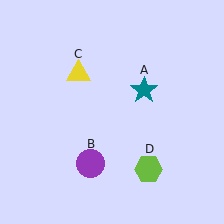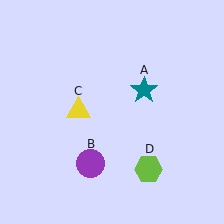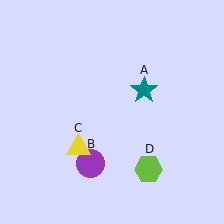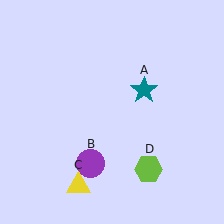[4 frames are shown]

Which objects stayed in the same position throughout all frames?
Teal star (object A) and purple circle (object B) and lime hexagon (object D) remained stationary.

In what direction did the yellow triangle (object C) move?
The yellow triangle (object C) moved down.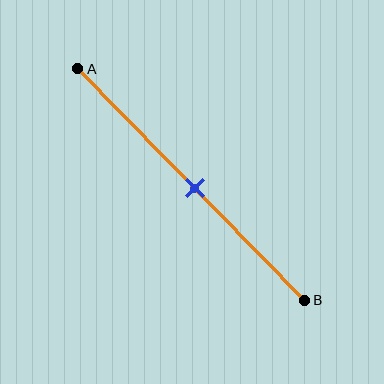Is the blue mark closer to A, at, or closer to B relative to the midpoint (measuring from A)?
The blue mark is approximately at the midpoint of segment AB.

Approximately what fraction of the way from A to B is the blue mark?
The blue mark is approximately 50% of the way from A to B.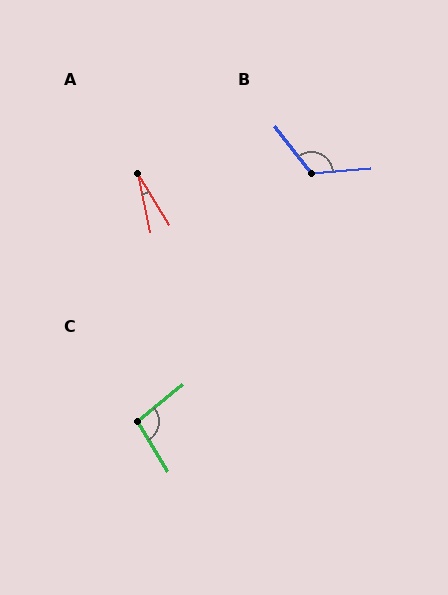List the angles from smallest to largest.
A (19°), C (98°), B (122°).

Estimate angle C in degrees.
Approximately 98 degrees.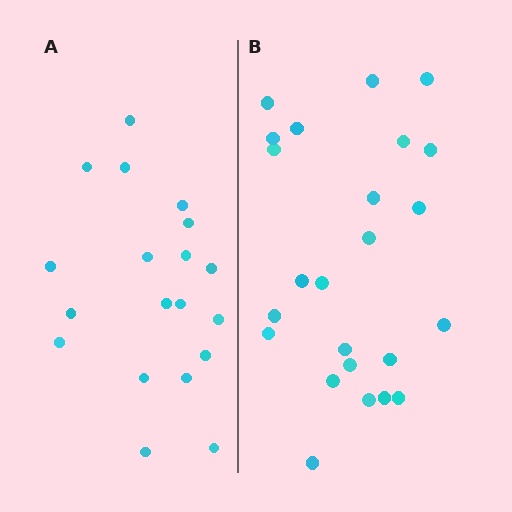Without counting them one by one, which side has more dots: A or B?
Region B (the right region) has more dots.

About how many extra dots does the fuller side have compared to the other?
Region B has about 5 more dots than region A.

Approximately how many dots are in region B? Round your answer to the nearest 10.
About 20 dots. (The exact count is 24, which rounds to 20.)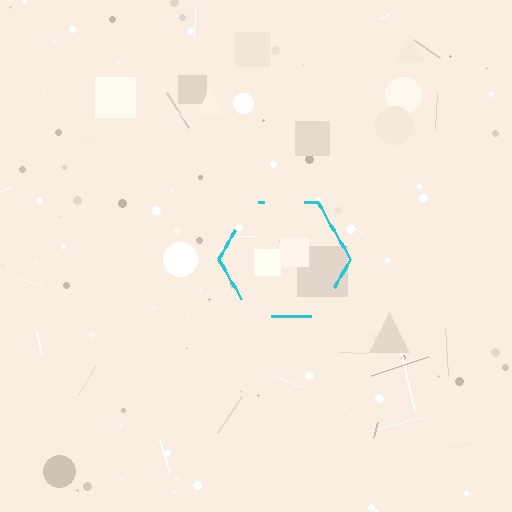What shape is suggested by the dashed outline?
The dashed outline suggests a hexagon.